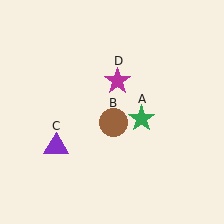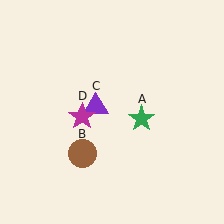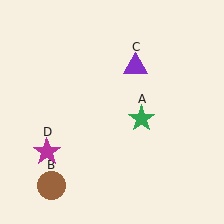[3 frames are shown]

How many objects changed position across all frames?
3 objects changed position: brown circle (object B), purple triangle (object C), magenta star (object D).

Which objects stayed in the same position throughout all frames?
Green star (object A) remained stationary.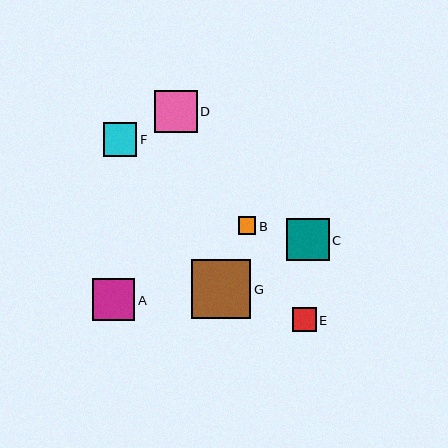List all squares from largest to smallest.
From largest to smallest: G, D, C, A, F, E, B.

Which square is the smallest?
Square B is the smallest with a size of approximately 18 pixels.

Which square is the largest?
Square G is the largest with a size of approximately 59 pixels.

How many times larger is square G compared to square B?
Square G is approximately 3.3 times the size of square B.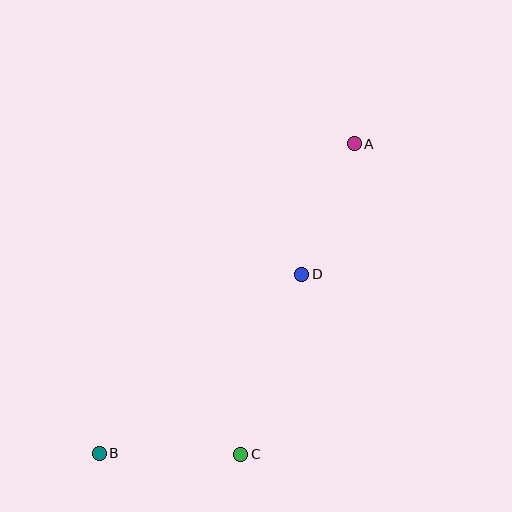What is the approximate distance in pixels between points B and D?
The distance between B and D is approximately 271 pixels.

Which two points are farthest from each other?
Points A and B are farthest from each other.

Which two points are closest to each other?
Points A and D are closest to each other.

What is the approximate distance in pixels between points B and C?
The distance between B and C is approximately 141 pixels.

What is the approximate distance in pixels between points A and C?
The distance between A and C is approximately 331 pixels.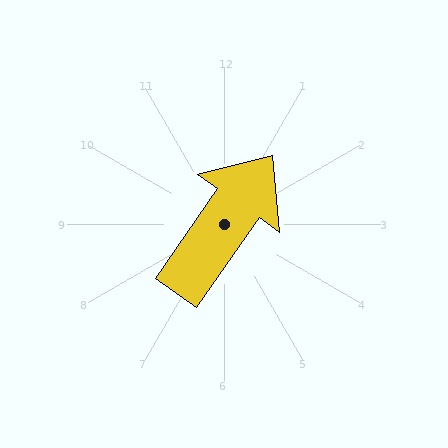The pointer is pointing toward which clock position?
Roughly 1 o'clock.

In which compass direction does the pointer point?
Northeast.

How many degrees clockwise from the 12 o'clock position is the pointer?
Approximately 35 degrees.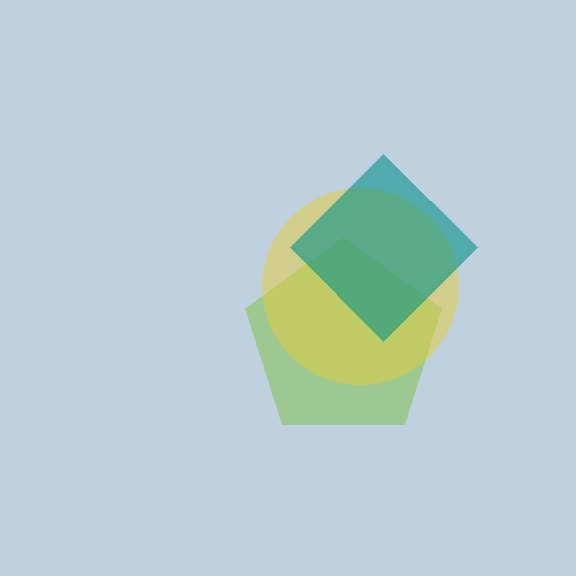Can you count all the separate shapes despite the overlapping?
Yes, there are 3 separate shapes.